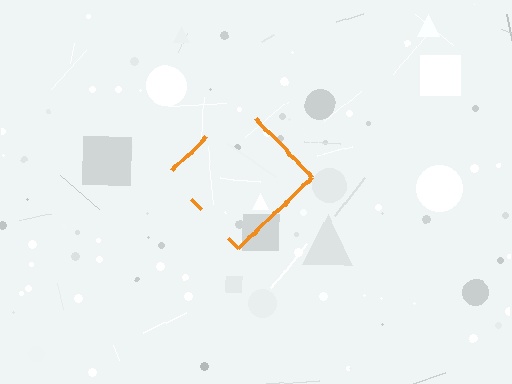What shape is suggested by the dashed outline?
The dashed outline suggests a diamond.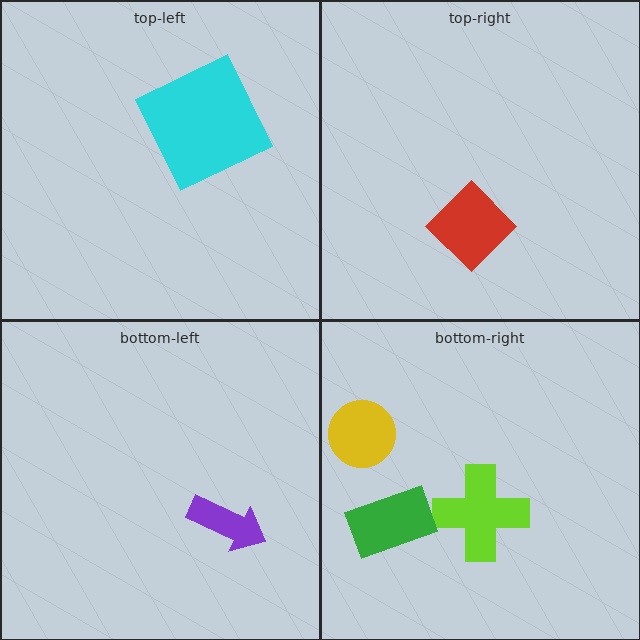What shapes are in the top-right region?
The red diamond.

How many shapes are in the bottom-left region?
1.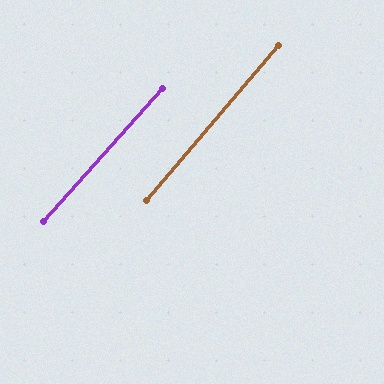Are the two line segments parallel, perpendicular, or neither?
Parallel — their directions differ by only 1.3°.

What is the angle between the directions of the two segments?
Approximately 1 degree.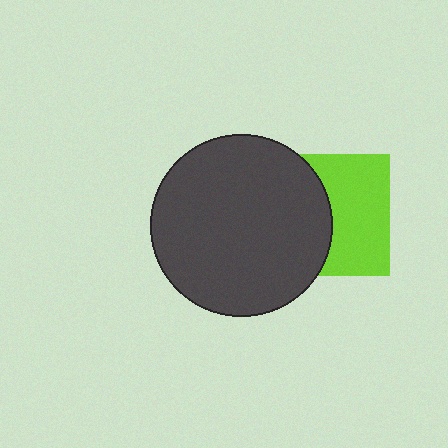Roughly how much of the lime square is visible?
About half of it is visible (roughly 53%).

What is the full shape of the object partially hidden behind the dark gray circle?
The partially hidden object is a lime square.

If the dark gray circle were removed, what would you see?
You would see the complete lime square.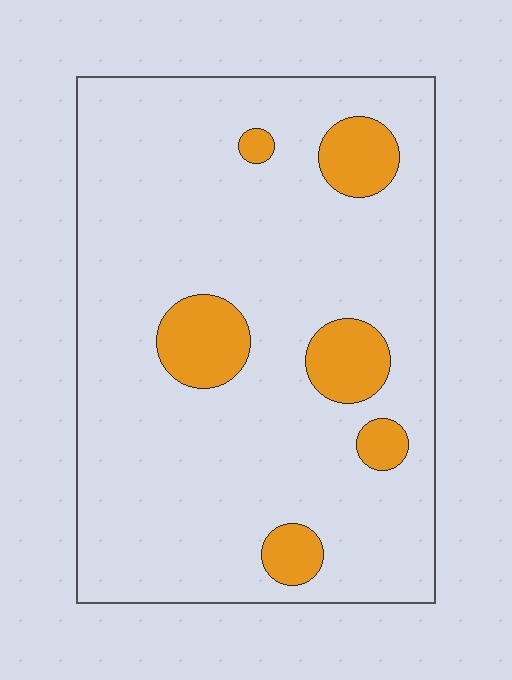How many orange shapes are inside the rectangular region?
6.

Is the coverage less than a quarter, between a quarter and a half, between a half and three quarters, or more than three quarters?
Less than a quarter.